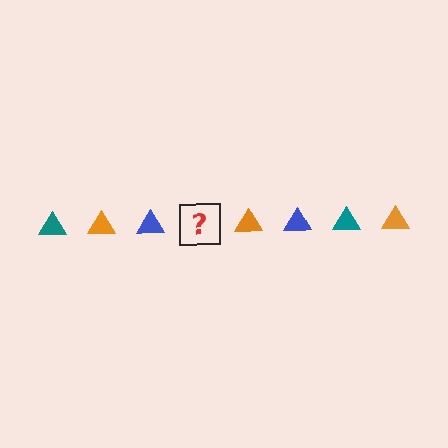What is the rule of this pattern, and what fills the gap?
The rule is that the pattern cycles through teal, orange, blue triangles. The gap should be filled with a teal triangle.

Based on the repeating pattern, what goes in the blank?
The blank should be a teal triangle.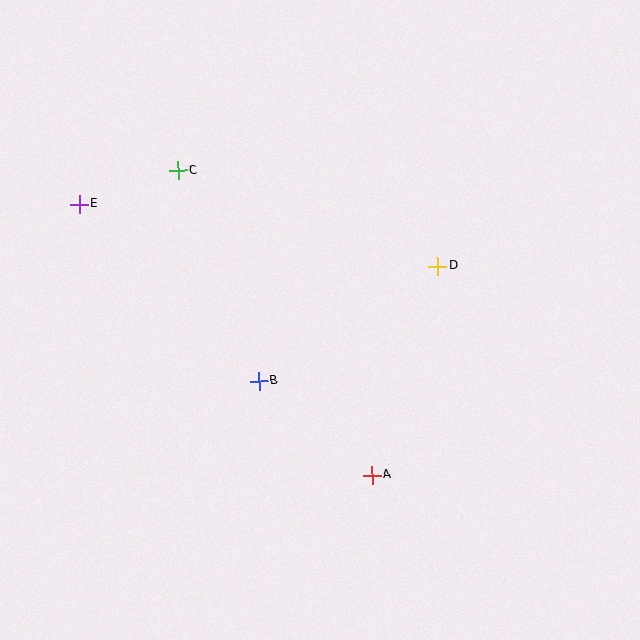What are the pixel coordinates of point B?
Point B is at (259, 381).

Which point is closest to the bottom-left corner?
Point B is closest to the bottom-left corner.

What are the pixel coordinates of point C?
Point C is at (178, 171).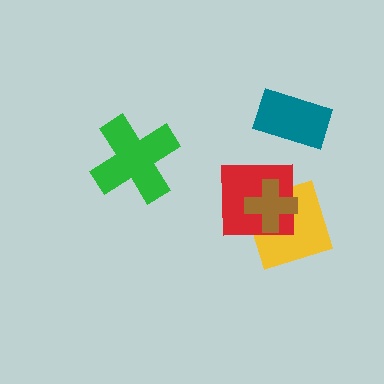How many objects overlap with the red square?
2 objects overlap with the red square.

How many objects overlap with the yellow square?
2 objects overlap with the yellow square.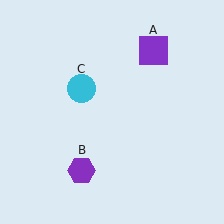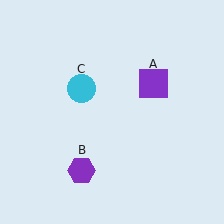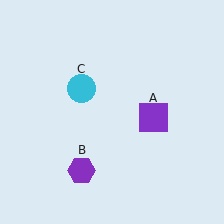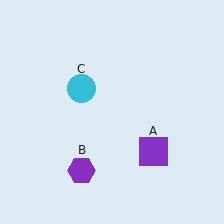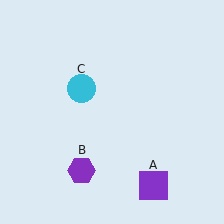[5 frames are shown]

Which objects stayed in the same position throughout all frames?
Purple hexagon (object B) and cyan circle (object C) remained stationary.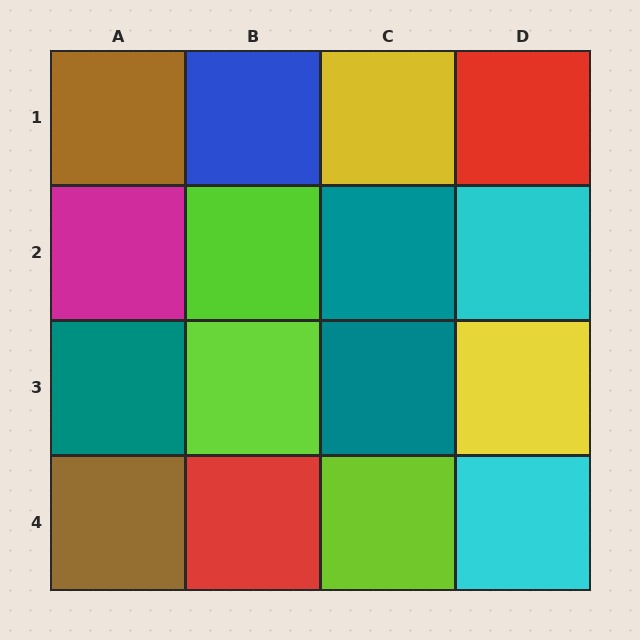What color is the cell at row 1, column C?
Yellow.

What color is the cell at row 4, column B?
Red.